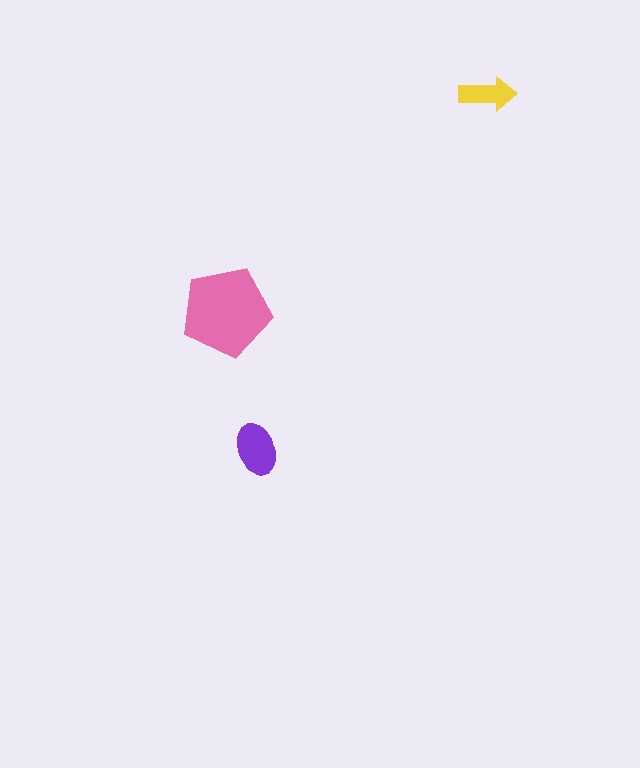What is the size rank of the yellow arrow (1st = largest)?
3rd.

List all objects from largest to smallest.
The pink pentagon, the purple ellipse, the yellow arrow.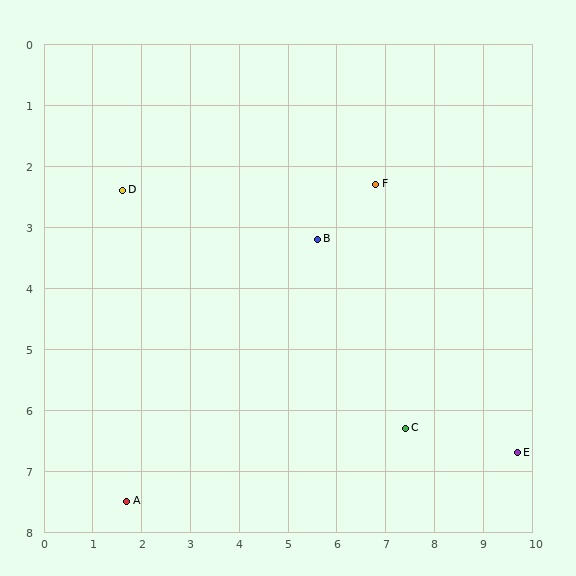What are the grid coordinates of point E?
Point E is at approximately (9.7, 6.7).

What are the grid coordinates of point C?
Point C is at approximately (7.4, 6.3).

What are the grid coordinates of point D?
Point D is at approximately (1.6, 2.4).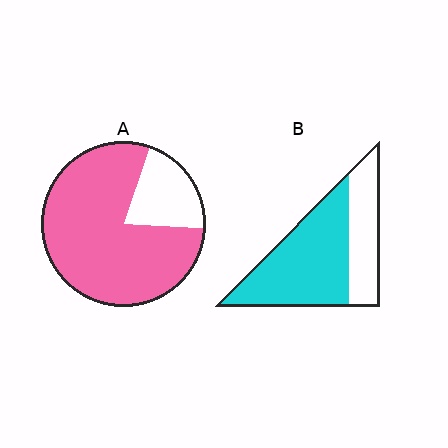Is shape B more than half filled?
Yes.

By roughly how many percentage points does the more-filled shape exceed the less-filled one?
By roughly 15 percentage points (A over B).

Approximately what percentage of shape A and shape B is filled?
A is approximately 80% and B is approximately 65%.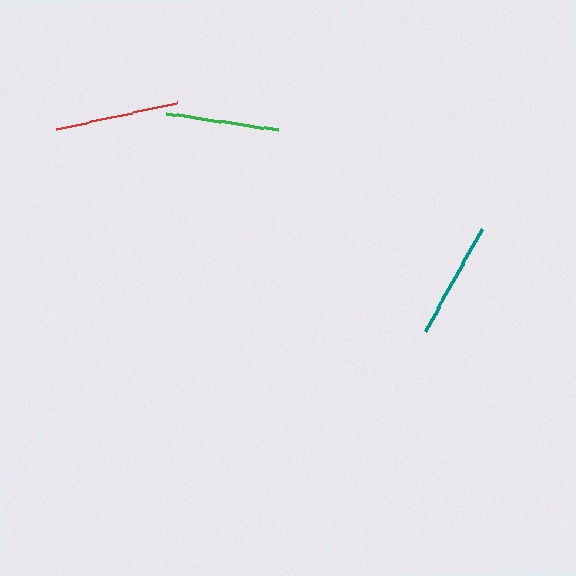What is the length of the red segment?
The red segment is approximately 123 pixels long.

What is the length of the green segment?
The green segment is approximately 113 pixels long.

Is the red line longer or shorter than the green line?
The red line is longer than the green line.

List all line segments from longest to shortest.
From longest to shortest: red, teal, green.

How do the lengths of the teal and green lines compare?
The teal and green lines are approximately the same length.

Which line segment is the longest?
The red line is the longest at approximately 123 pixels.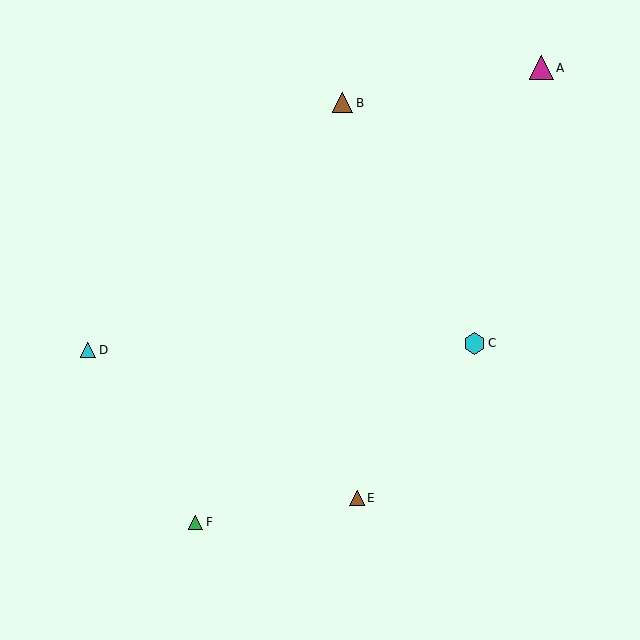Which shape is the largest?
The magenta triangle (labeled A) is the largest.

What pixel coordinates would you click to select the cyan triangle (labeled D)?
Click at (88, 350) to select the cyan triangle D.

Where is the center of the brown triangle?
The center of the brown triangle is at (343, 103).